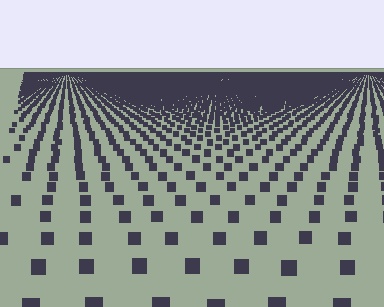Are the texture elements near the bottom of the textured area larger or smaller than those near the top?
Larger. Near the bottom, elements are closer to the viewer and appear at a bigger on-screen size.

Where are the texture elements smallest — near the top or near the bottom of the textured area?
Near the top.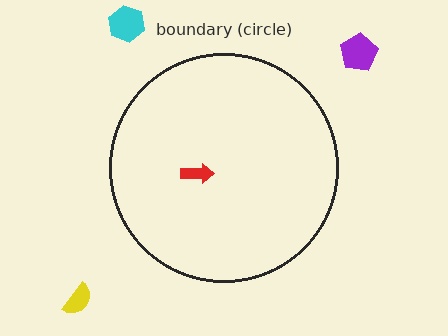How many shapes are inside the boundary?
1 inside, 3 outside.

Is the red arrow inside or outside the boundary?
Inside.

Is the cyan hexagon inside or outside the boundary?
Outside.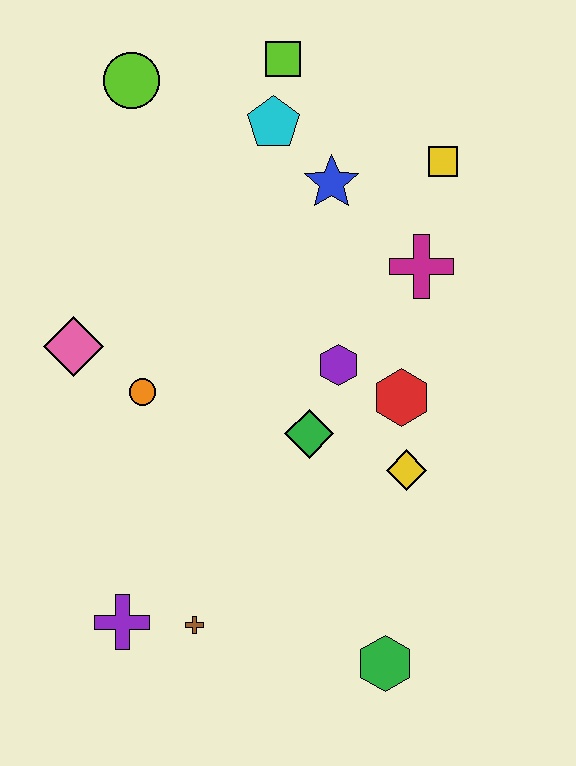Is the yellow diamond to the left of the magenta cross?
Yes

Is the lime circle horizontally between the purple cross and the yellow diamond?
Yes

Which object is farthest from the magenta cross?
The purple cross is farthest from the magenta cross.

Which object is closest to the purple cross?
The brown cross is closest to the purple cross.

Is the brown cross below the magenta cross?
Yes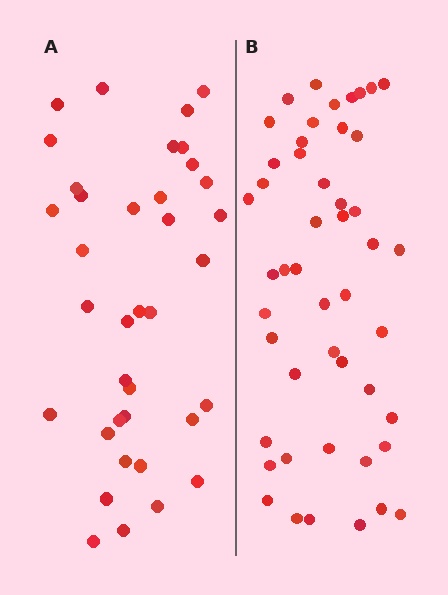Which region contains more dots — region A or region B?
Region B (the right region) has more dots.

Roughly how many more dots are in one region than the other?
Region B has roughly 12 or so more dots than region A.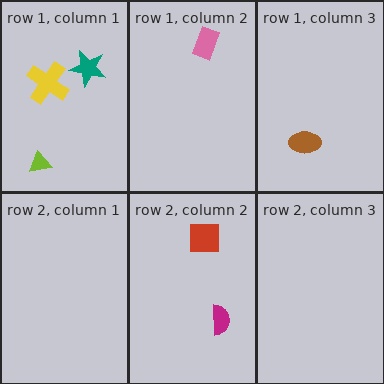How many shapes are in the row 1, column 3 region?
1.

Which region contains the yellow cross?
The row 1, column 1 region.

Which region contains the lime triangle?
The row 1, column 1 region.